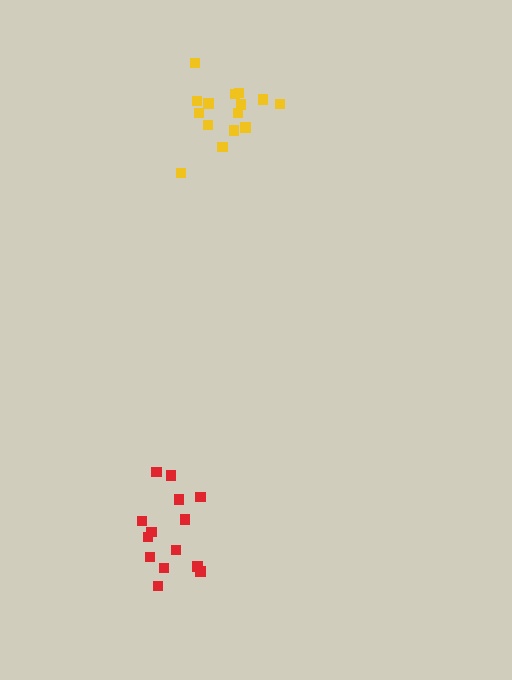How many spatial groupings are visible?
There are 2 spatial groupings.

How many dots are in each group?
Group 1: 15 dots, Group 2: 14 dots (29 total).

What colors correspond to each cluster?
The clusters are colored: yellow, red.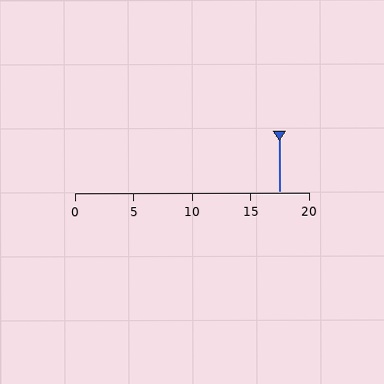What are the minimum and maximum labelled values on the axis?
The axis runs from 0 to 20.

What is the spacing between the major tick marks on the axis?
The major ticks are spaced 5 apart.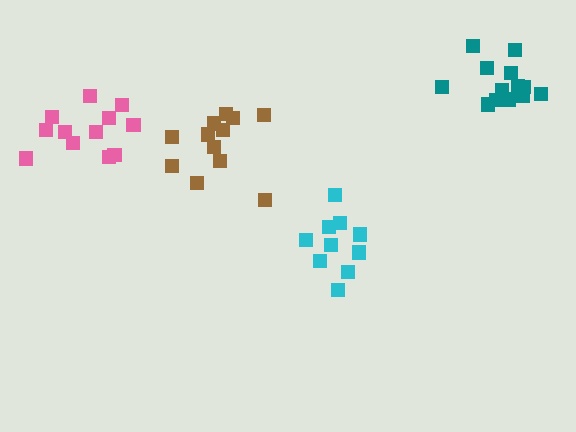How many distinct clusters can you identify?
There are 4 distinct clusters.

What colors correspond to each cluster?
The clusters are colored: cyan, pink, brown, teal.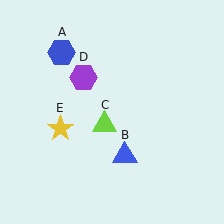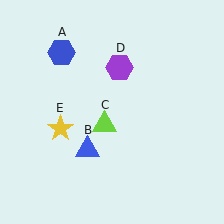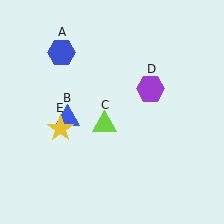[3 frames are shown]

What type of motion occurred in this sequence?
The blue triangle (object B), purple hexagon (object D) rotated clockwise around the center of the scene.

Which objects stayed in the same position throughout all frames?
Blue hexagon (object A) and lime triangle (object C) and yellow star (object E) remained stationary.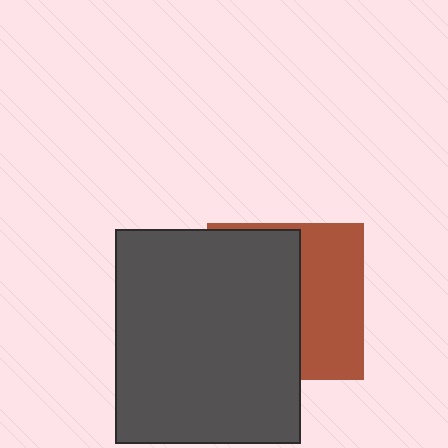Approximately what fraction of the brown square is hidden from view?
Roughly 58% of the brown square is hidden behind the dark gray rectangle.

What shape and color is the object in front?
The object in front is a dark gray rectangle.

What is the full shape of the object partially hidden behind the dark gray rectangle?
The partially hidden object is a brown square.